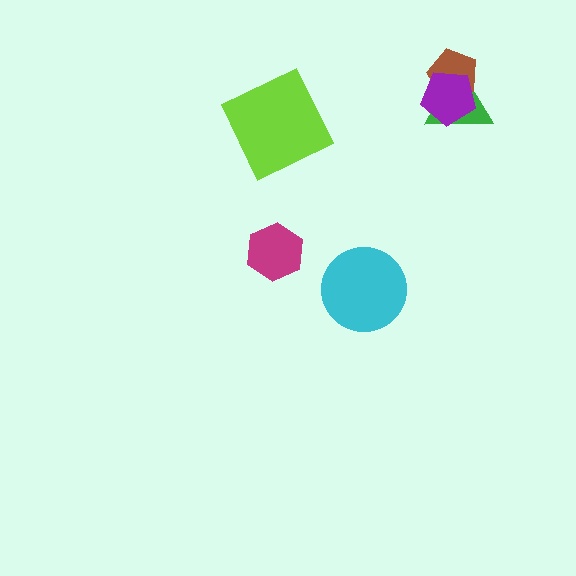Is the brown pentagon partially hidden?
Yes, it is partially covered by another shape.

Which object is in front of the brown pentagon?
The purple pentagon is in front of the brown pentagon.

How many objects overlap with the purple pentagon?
2 objects overlap with the purple pentagon.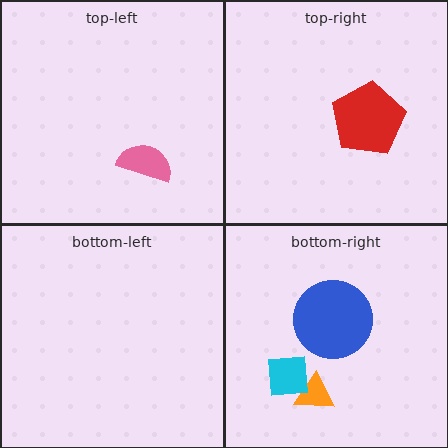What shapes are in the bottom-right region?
The blue circle, the orange triangle, the cyan square.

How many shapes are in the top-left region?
1.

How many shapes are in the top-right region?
1.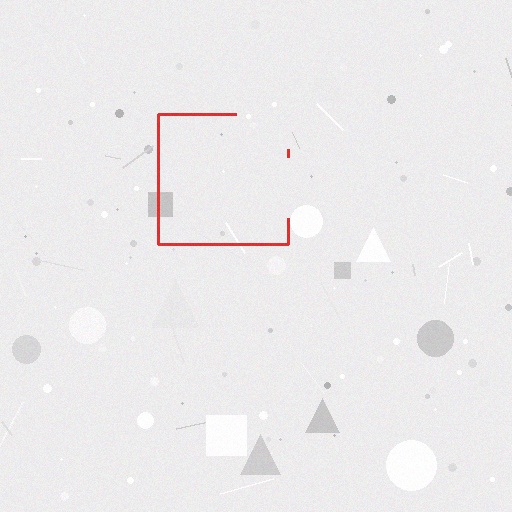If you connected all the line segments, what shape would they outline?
They would outline a square.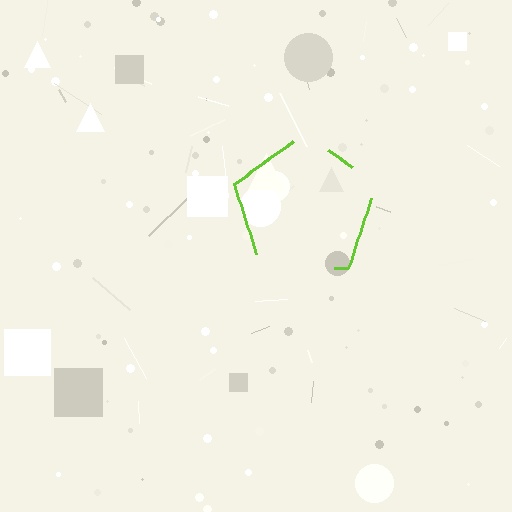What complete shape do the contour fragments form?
The contour fragments form a pentagon.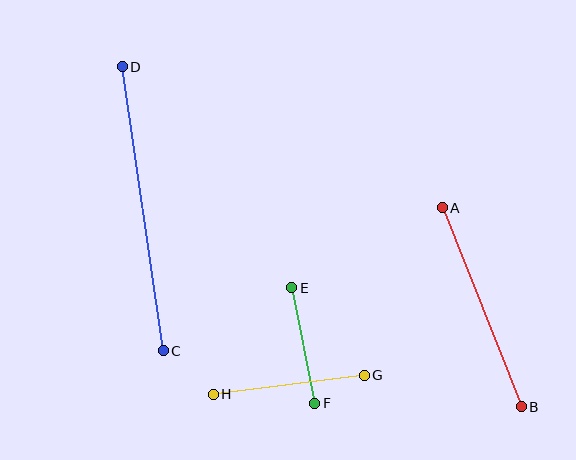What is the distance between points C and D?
The distance is approximately 287 pixels.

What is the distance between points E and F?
The distance is approximately 118 pixels.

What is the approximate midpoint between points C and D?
The midpoint is at approximately (143, 209) pixels.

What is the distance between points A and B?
The distance is approximately 214 pixels.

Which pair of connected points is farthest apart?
Points C and D are farthest apart.